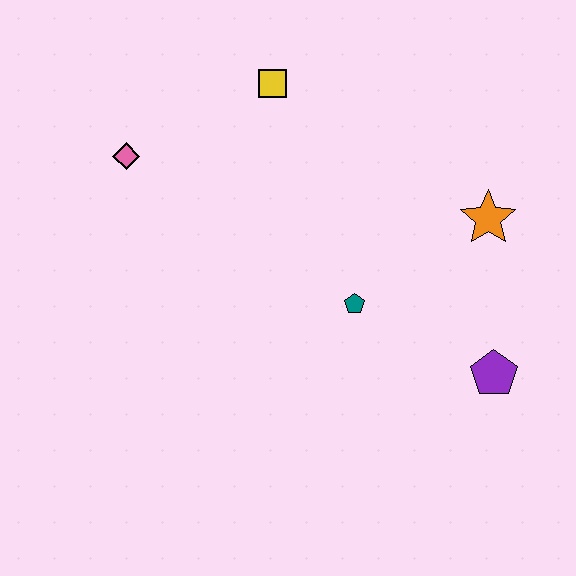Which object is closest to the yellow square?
The pink diamond is closest to the yellow square.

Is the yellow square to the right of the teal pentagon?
No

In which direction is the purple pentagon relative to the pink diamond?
The purple pentagon is to the right of the pink diamond.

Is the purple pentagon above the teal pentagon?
No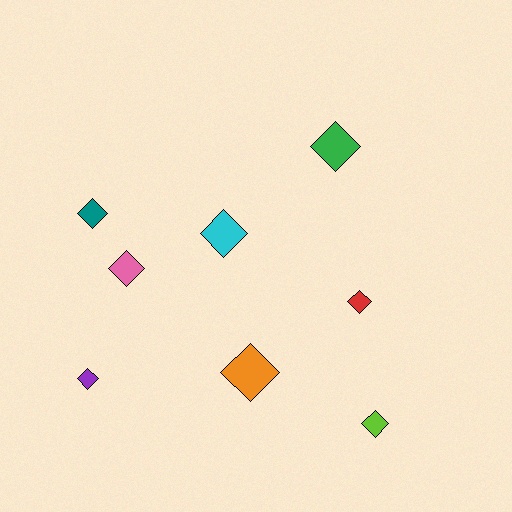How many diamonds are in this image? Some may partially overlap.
There are 8 diamonds.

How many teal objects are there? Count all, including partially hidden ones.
There is 1 teal object.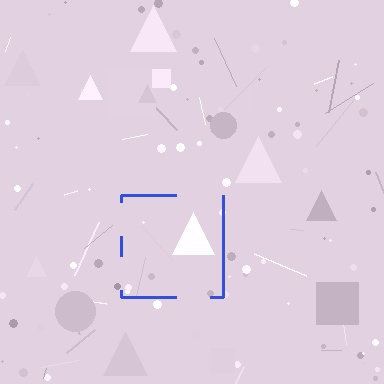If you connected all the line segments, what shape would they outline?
They would outline a square.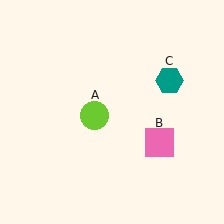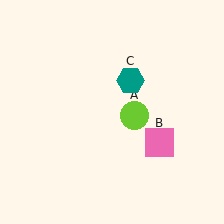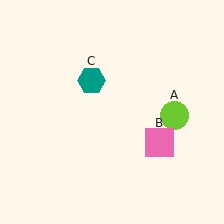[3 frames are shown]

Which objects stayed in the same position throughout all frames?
Pink square (object B) remained stationary.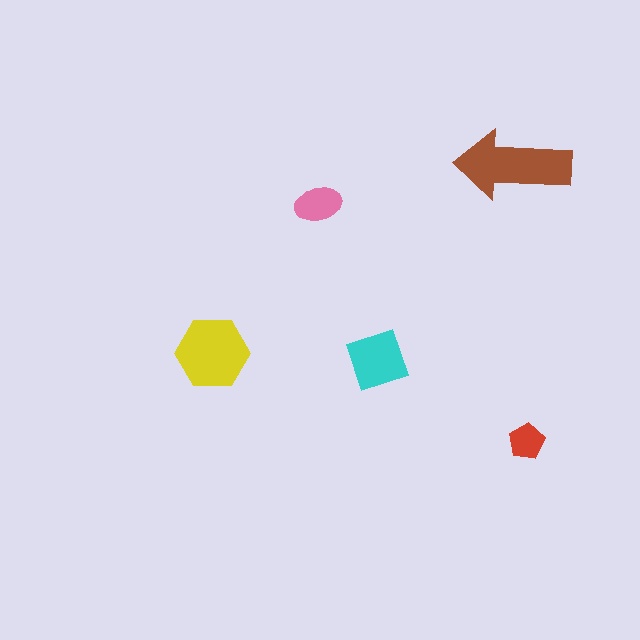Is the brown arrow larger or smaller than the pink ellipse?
Larger.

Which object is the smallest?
The red pentagon.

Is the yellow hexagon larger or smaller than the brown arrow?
Smaller.